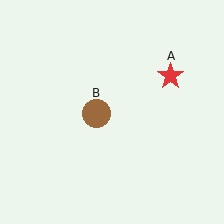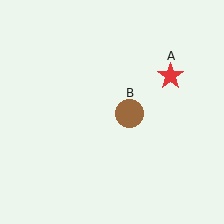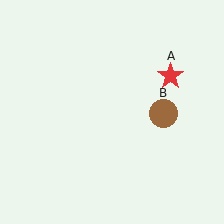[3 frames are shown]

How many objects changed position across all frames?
1 object changed position: brown circle (object B).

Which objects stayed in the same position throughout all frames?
Red star (object A) remained stationary.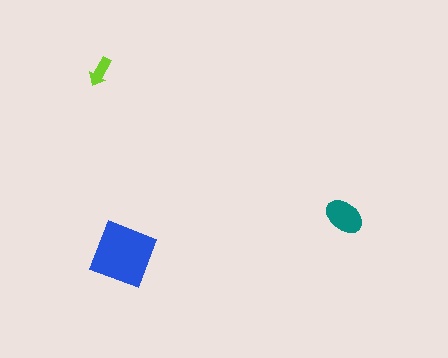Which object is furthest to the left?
The lime arrow is leftmost.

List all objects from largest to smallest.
The blue square, the teal ellipse, the lime arrow.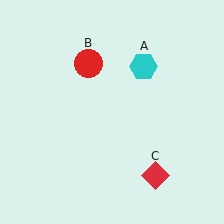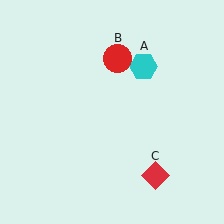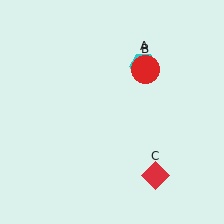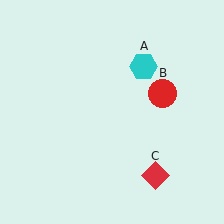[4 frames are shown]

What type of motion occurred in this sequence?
The red circle (object B) rotated clockwise around the center of the scene.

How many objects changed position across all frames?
1 object changed position: red circle (object B).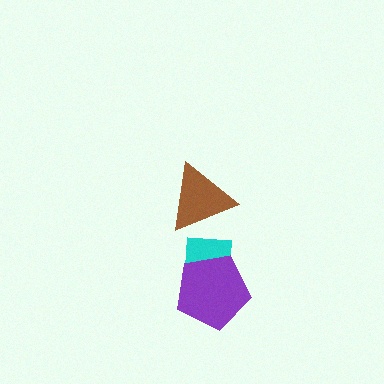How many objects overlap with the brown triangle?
1 object overlaps with the brown triangle.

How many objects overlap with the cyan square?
2 objects overlap with the cyan square.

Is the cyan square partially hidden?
Yes, it is partially covered by another shape.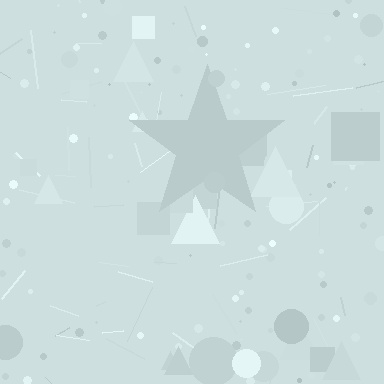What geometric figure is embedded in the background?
A star is embedded in the background.